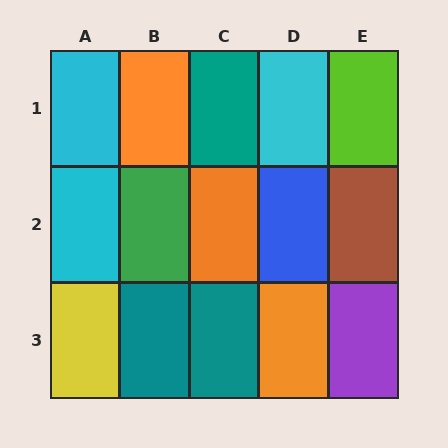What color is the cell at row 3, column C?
Teal.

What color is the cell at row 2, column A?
Cyan.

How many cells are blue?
1 cell is blue.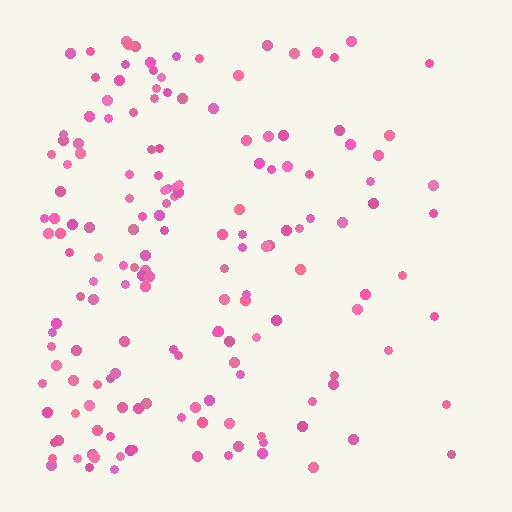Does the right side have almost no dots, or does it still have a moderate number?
Still a moderate number, just noticeably fewer than the left.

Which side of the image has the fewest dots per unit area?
The right.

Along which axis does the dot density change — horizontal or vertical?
Horizontal.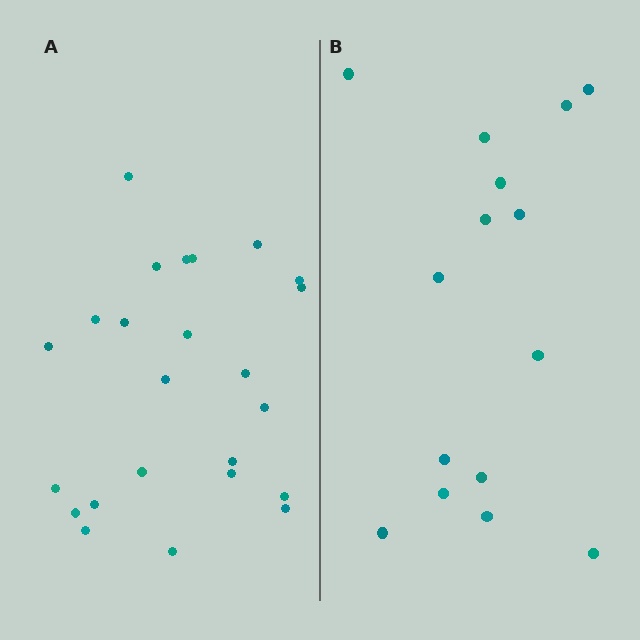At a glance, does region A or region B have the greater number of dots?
Region A (the left region) has more dots.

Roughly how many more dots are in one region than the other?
Region A has roughly 8 or so more dots than region B.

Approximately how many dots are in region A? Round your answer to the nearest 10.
About 20 dots. (The exact count is 24, which rounds to 20.)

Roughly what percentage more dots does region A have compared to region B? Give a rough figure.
About 60% more.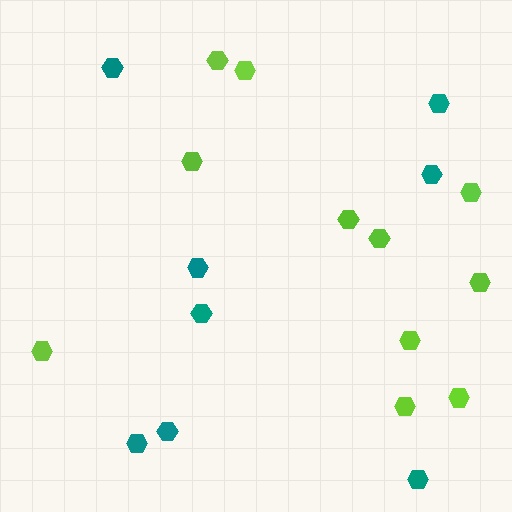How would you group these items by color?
There are 2 groups: one group of teal hexagons (8) and one group of lime hexagons (11).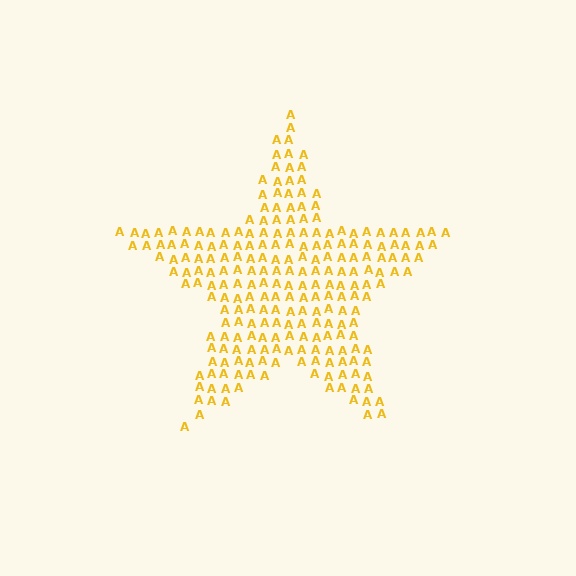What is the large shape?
The large shape is a star.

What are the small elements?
The small elements are letter A's.